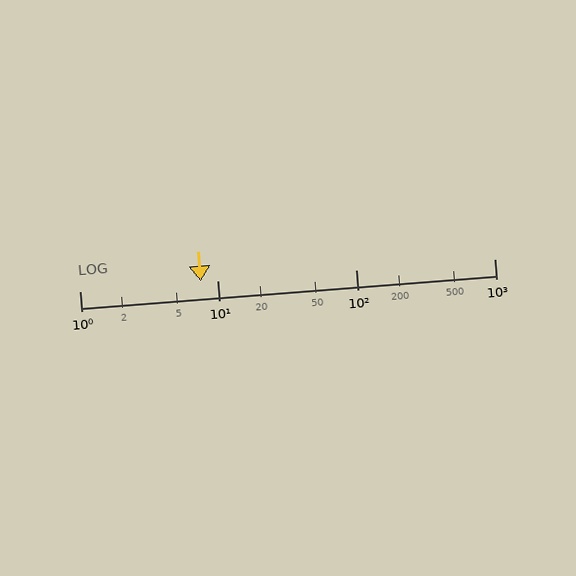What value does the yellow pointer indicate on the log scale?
The pointer indicates approximately 7.5.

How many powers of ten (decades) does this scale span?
The scale spans 3 decades, from 1 to 1000.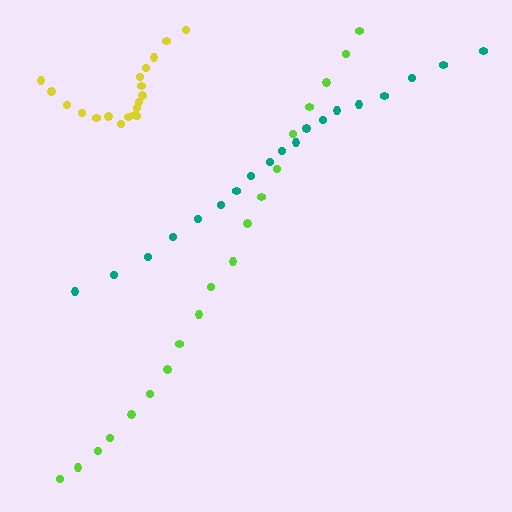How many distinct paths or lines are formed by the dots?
There are 3 distinct paths.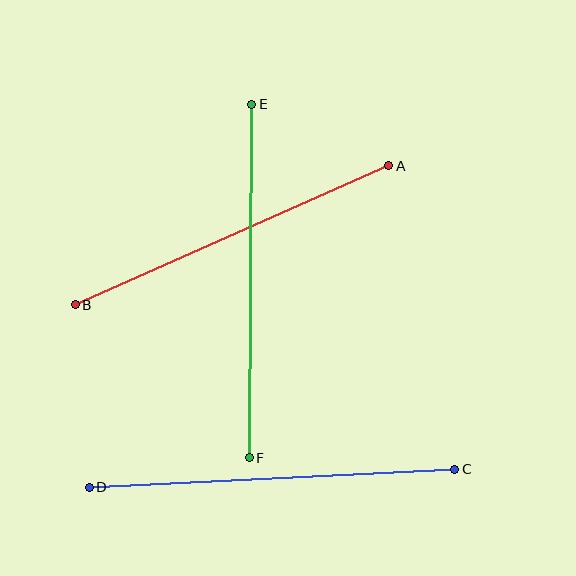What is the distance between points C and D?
The distance is approximately 366 pixels.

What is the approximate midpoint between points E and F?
The midpoint is at approximately (251, 281) pixels.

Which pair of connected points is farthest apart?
Points C and D are farthest apart.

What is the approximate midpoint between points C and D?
The midpoint is at approximately (272, 478) pixels.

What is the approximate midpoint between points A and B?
The midpoint is at approximately (232, 235) pixels.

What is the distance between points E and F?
The distance is approximately 354 pixels.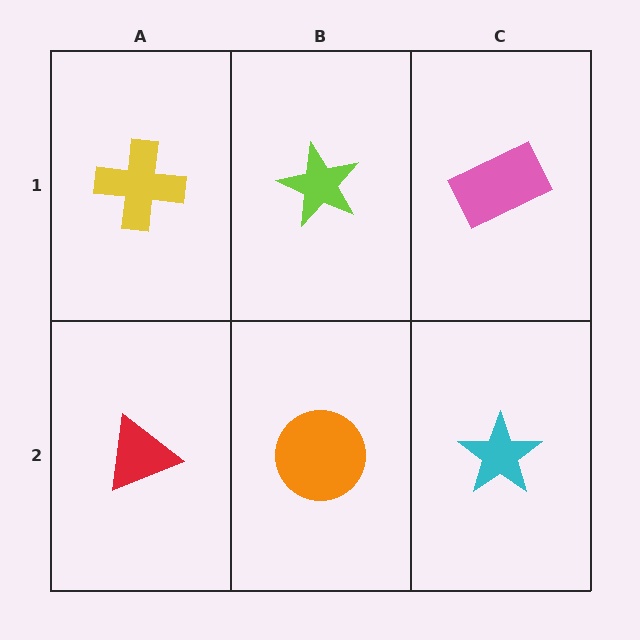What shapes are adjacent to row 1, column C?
A cyan star (row 2, column C), a lime star (row 1, column B).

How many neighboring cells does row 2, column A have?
2.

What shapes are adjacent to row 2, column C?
A pink rectangle (row 1, column C), an orange circle (row 2, column B).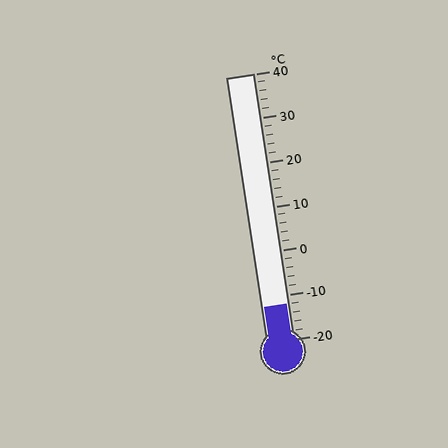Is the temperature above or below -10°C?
The temperature is below -10°C.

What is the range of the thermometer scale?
The thermometer scale ranges from -20°C to 40°C.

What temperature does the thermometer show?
The thermometer shows approximately -12°C.